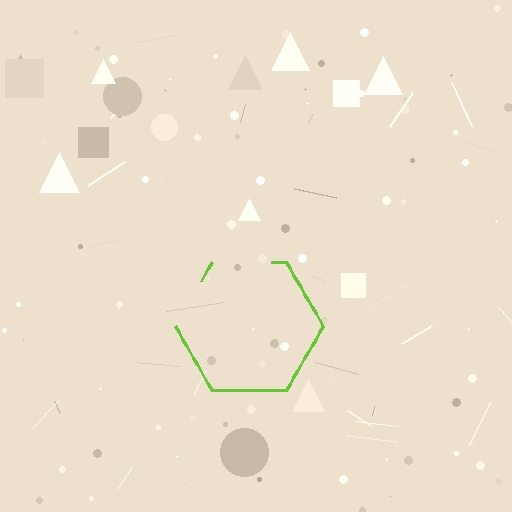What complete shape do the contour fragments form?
The contour fragments form a hexagon.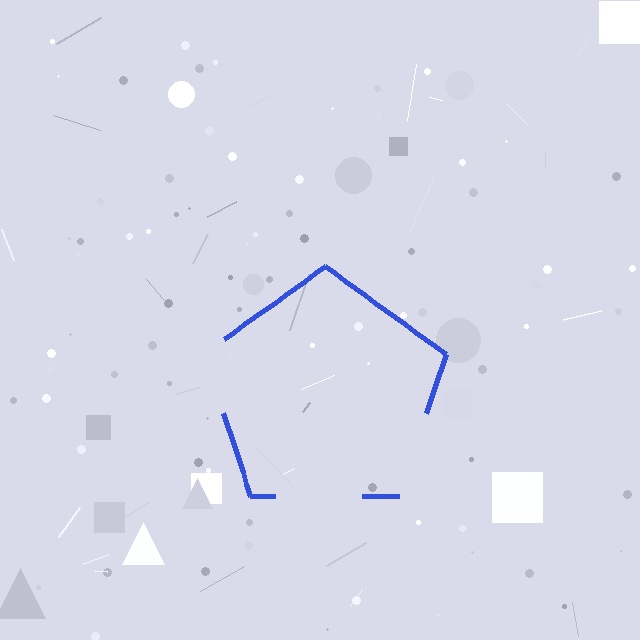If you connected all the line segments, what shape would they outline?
They would outline a pentagon.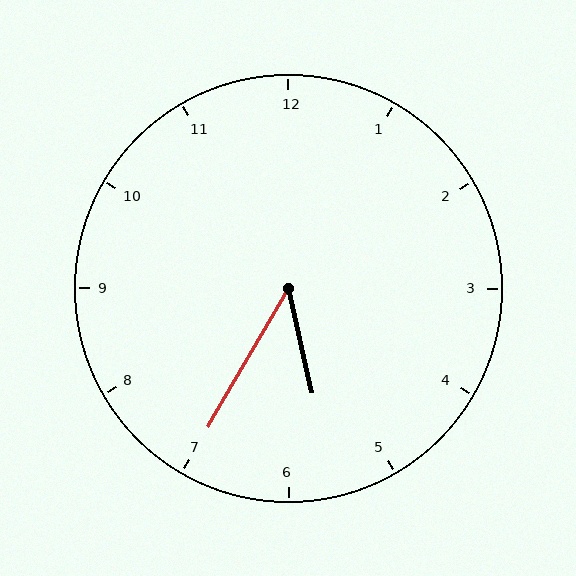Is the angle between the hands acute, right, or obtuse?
It is acute.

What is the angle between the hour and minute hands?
Approximately 42 degrees.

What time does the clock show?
5:35.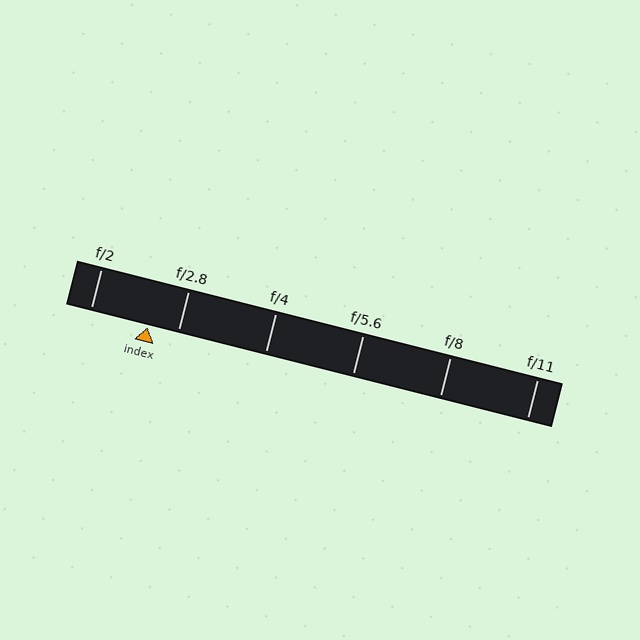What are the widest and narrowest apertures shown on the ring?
The widest aperture shown is f/2 and the narrowest is f/11.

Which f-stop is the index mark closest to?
The index mark is closest to f/2.8.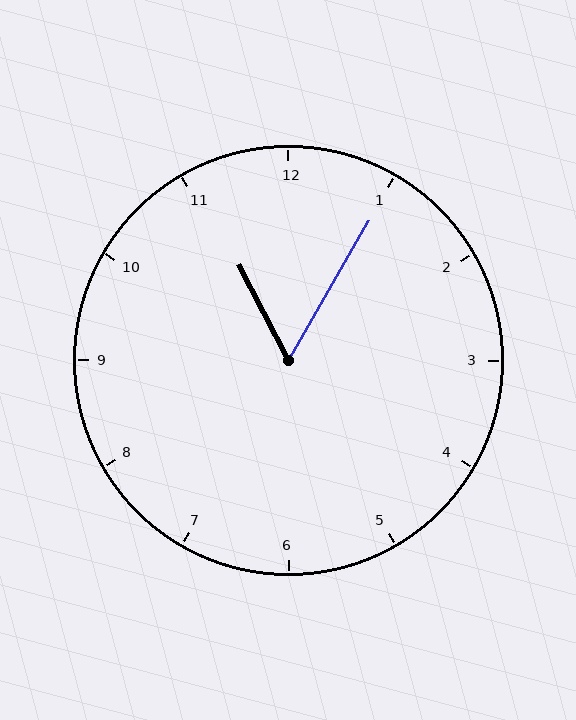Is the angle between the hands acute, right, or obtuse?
It is acute.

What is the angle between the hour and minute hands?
Approximately 58 degrees.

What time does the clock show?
11:05.